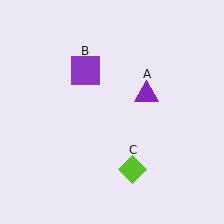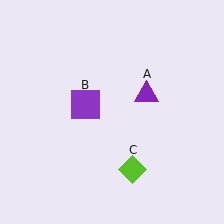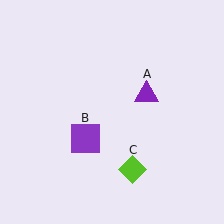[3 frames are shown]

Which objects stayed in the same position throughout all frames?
Purple triangle (object A) and lime diamond (object C) remained stationary.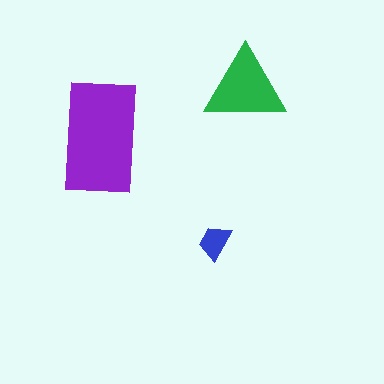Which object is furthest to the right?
The green triangle is rightmost.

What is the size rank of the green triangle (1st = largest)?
2nd.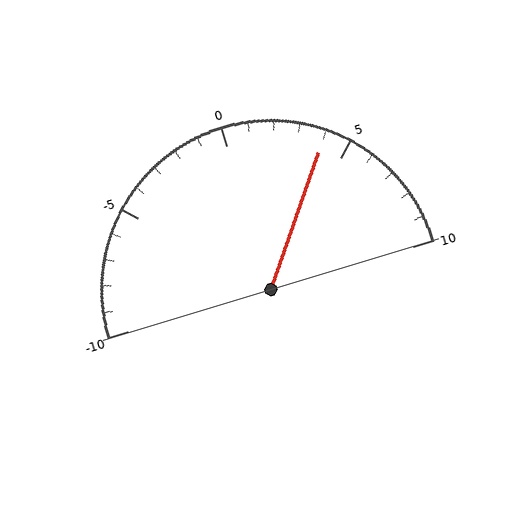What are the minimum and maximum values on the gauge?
The gauge ranges from -10 to 10.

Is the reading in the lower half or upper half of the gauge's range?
The reading is in the upper half of the range (-10 to 10).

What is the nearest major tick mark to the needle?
The nearest major tick mark is 5.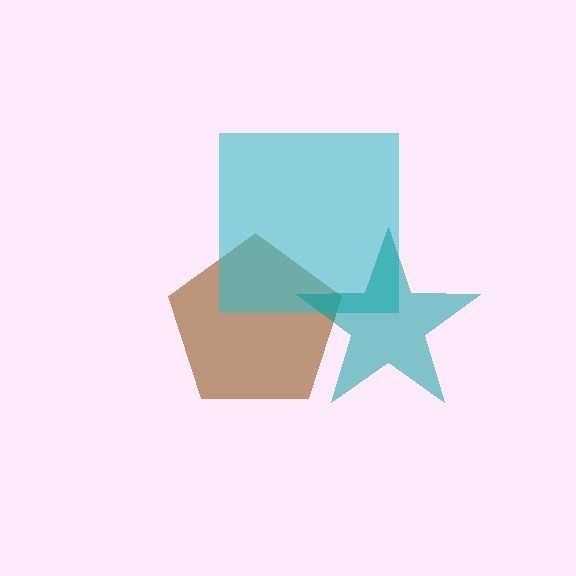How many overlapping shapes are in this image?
There are 3 overlapping shapes in the image.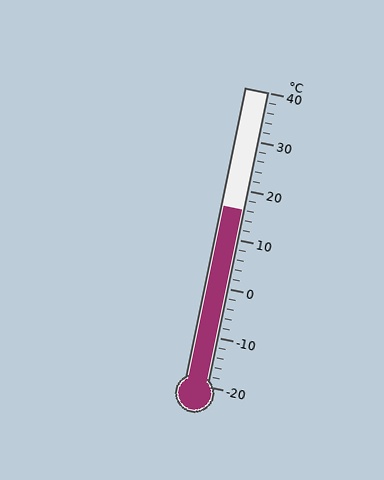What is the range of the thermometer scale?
The thermometer scale ranges from -20°C to 40°C.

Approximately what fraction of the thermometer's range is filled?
The thermometer is filled to approximately 60% of its range.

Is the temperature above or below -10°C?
The temperature is above -10°C.